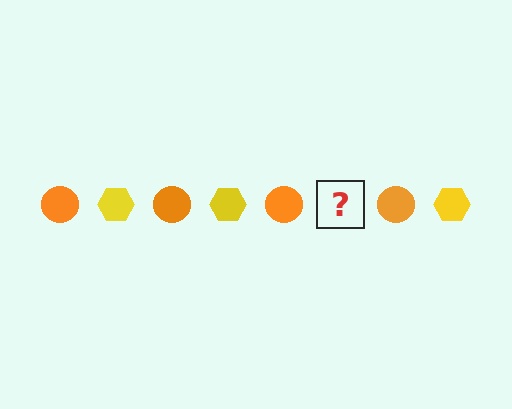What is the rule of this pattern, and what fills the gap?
The rule is that the pattern alternates between orange circle and yellow hexagon. The gap should be filled with a yellow hexagon.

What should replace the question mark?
The question mark should be replaced with a yellow hexagon.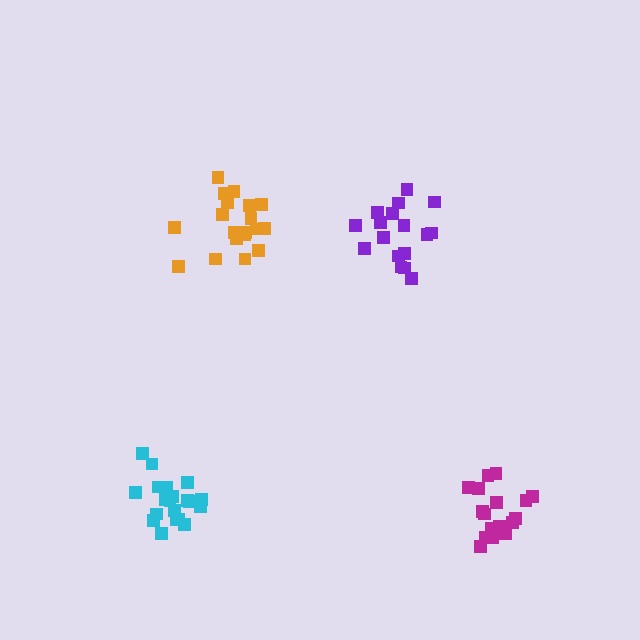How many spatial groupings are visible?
There are 4 spatial groupings.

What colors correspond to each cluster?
The clusters are colored: magenta, cyan, purple, orange.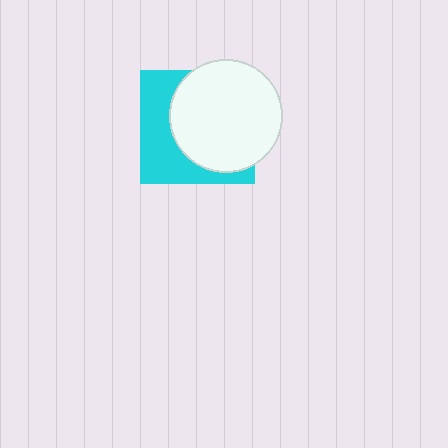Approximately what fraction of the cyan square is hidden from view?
Roughly 59% of the cyan square is hidden behind the white circle.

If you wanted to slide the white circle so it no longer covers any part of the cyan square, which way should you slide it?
Slide it right — that is the most direct way to separate the two shapes.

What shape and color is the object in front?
The object in front is a white circle.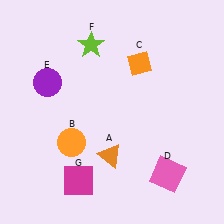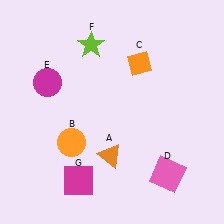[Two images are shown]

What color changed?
The circle (E) changed from purple in Image 1 to magenta in Image 2.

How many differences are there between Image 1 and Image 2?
There is 1 difference between the two images.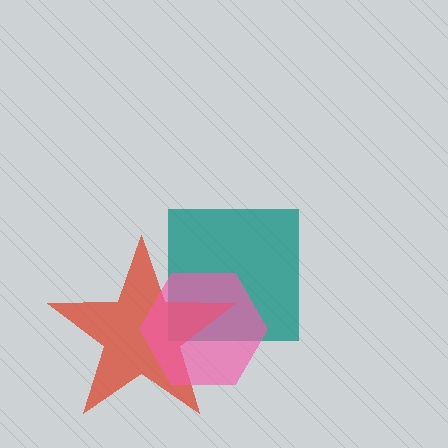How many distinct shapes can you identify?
There are 3 distinct shapes: a teal square, a red star, a pink hexagon.